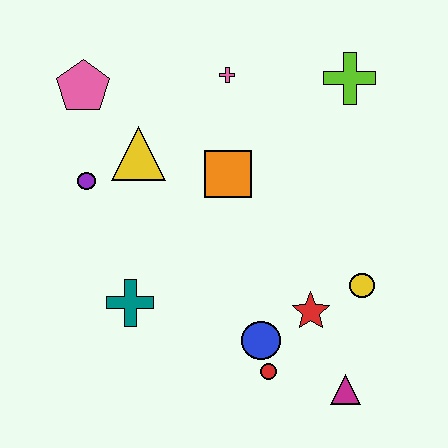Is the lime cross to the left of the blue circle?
No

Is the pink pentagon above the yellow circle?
Yes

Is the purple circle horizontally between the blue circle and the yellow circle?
No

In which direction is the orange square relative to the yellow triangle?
The orange square is to the right of the yellow triangle.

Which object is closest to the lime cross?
The pink cross is closest to the lime cross.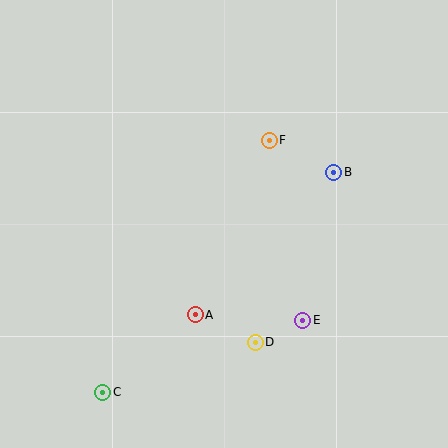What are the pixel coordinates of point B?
Point B is at (334, 172).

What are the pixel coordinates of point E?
Point E is at (303, 320).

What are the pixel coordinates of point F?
Point F is at (269, 140).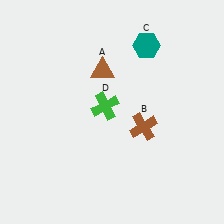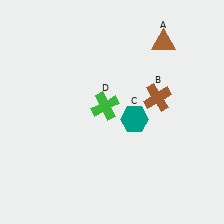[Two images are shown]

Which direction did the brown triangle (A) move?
The brown triangle (A) moved right.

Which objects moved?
The objects that moved are: the brown triangle (A), the brown cross (B), the teal hexagon (C).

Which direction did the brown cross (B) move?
The brown cross (B) moved up.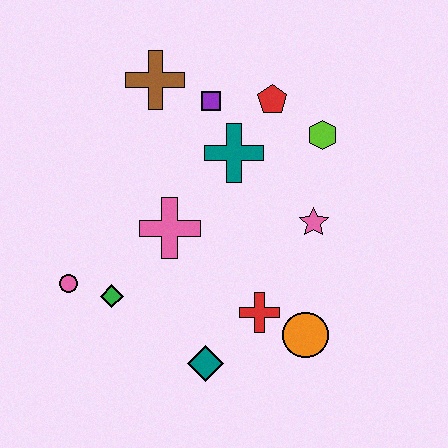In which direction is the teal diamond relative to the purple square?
The teal diamond is below the purple square.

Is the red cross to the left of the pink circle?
No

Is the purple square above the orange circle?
Yes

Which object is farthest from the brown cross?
The orange circle is farthest from the brown cross.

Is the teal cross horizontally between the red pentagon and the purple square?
Yes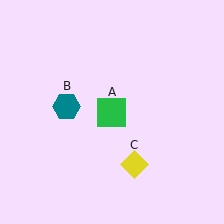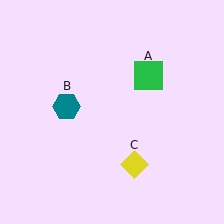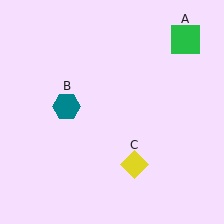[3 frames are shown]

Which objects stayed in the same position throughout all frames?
Teal hexagon (object B) and yellow diamond (object C) remained stationary.